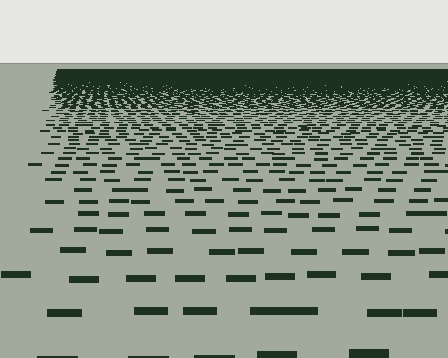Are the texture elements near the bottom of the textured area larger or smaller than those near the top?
Larger. Near the bottom, elements are closer to the viewer and appear at a bigger on-screen size.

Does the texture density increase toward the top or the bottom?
Density increases toward the top.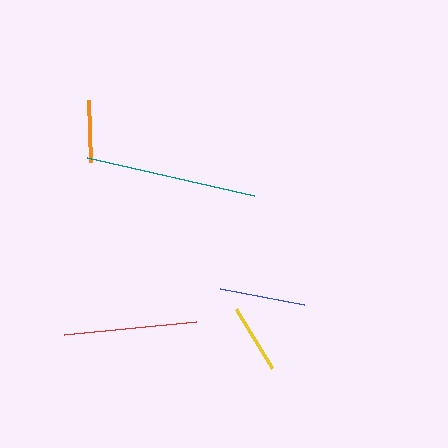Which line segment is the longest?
The teal line is the longest at approximately 171 pixels.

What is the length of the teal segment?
The teal segment is approximately 171 pixels long.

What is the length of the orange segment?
The orange segment is approximately 61 pixels long.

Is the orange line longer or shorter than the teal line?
The teal line is longer than the orange line.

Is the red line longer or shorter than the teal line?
The teal line is longer than the red line.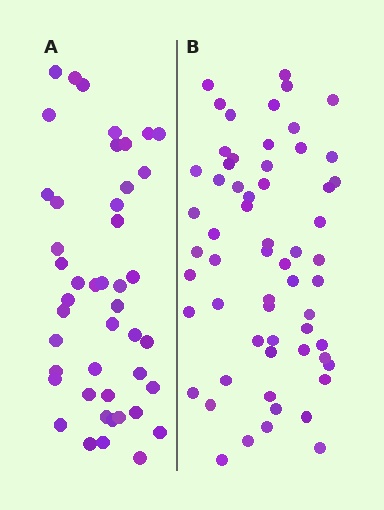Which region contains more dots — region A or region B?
Region B (the right region) has more dots.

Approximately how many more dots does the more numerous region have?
Region B has approximately 15 more dots than region A.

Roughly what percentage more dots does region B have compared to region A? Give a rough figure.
About 35% more.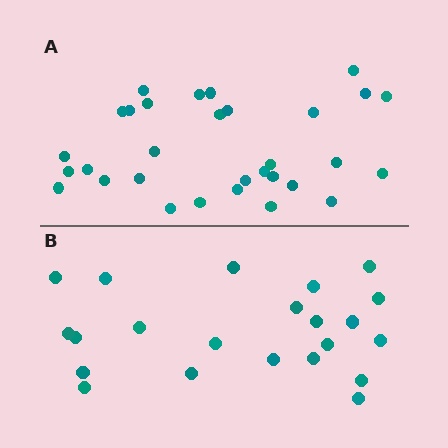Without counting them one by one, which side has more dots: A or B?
Region A (the top region) has more dots.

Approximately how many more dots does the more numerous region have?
Region A has roughly 8 or so more dots than region B.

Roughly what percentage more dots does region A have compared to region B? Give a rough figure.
About 40% more.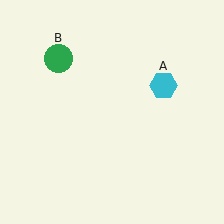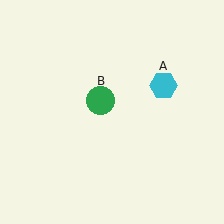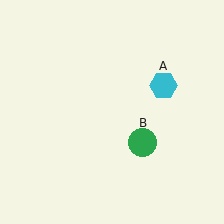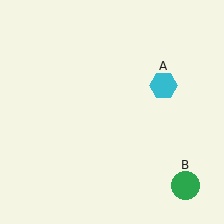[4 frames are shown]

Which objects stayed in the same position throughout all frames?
Cyan hexagon (object A) remained stationary.